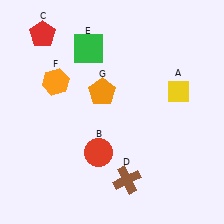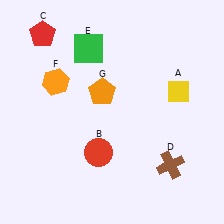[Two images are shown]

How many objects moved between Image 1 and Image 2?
1 object moved between the two images.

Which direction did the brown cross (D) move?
The brown cross (D) moved right.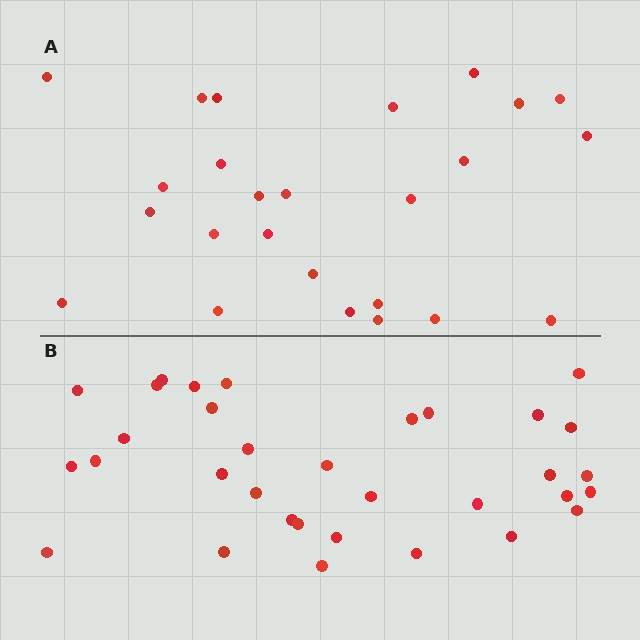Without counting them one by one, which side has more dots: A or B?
Region B (the bottom region) has more dots.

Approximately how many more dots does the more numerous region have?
Region B has roughly 8 or so more dots than region A.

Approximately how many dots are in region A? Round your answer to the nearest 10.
About 20 dots. (The exact count is 25, which rounds to 20.)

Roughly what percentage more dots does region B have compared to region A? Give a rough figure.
About 30% more.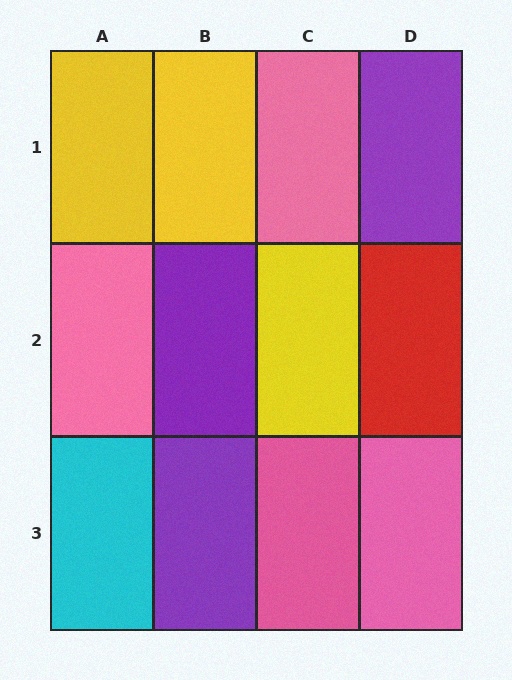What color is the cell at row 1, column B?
Yellow.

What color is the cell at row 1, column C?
Pink.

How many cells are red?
1 cell is red.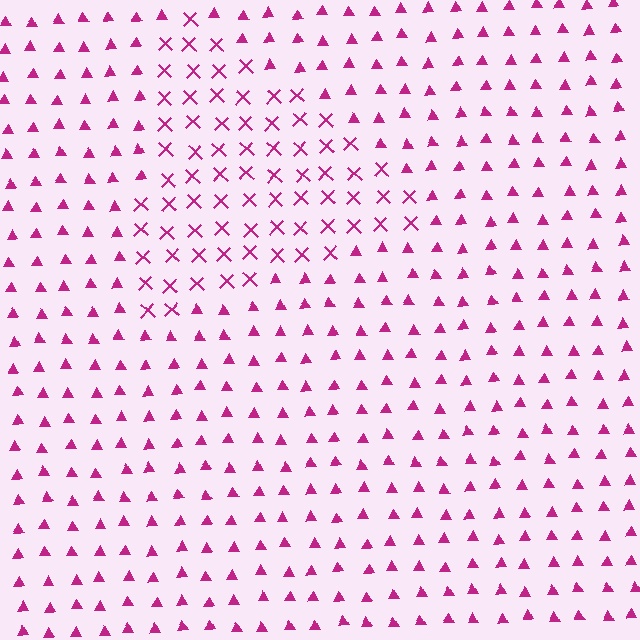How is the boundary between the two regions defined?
The boundary is defined by a change in element shape: X marks inside vs. triangles outside. All elements share the same color and spacing.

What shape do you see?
I see a triangle.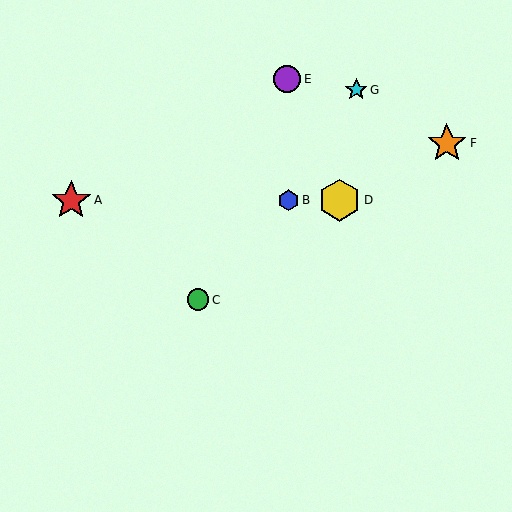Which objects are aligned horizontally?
Objects A, B, D are aligned horizontally.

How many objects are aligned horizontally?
3 objects (A, B, D) are aligned horizontally.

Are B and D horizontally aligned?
Yes, both are at y≈200.